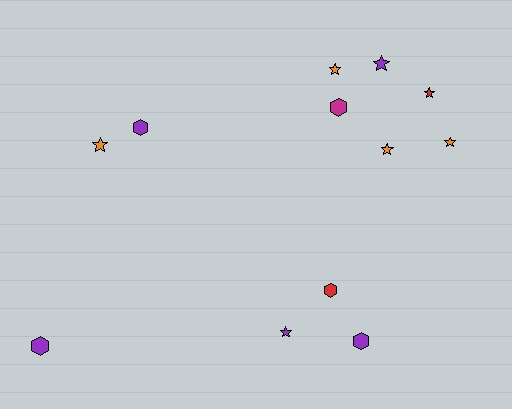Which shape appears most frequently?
Star, with 7 objects.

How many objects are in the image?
There are 12 objects.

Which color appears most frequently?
Purple, with 5 objects.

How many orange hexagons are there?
There are no orange hexagons.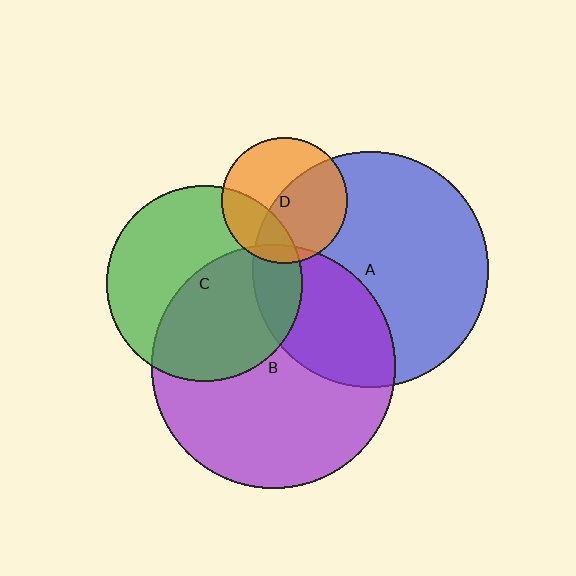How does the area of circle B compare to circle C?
Approximately 1.6 times.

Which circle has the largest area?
Circle B (purple).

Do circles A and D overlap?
Yes.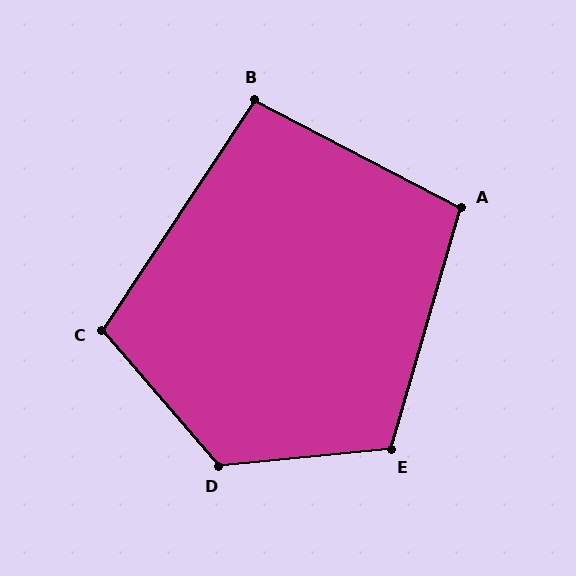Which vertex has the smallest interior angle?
B, at approximately 96 degrees.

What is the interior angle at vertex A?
Approximately 101 degrees (obtuse).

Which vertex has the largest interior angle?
D, at approximately 125 degrees.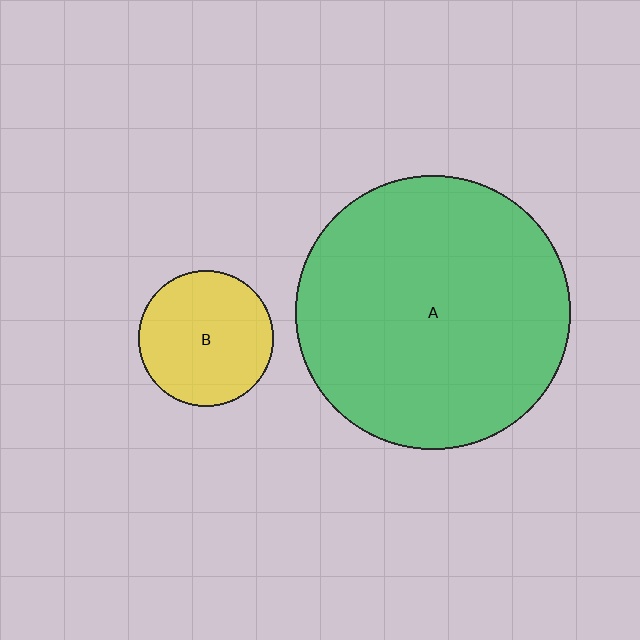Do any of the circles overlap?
No, none of the circles overlap.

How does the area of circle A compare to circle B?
Approximately 4.1 times.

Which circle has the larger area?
Circle A (green).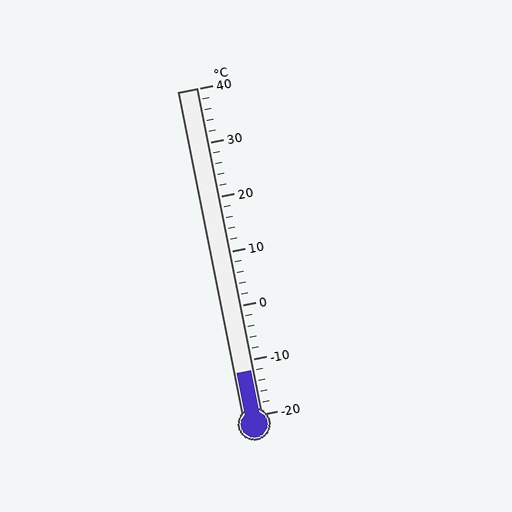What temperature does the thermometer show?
The thermometer shows approximately -12°C.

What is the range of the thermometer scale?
The thermometer scale ranges from -20°C to 40°C.